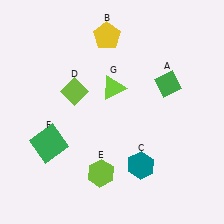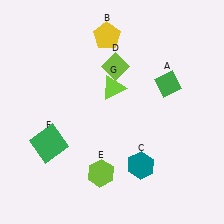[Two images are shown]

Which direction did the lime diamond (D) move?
The lime diamond (D) moved right.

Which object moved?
The lime diamond (D) moved right.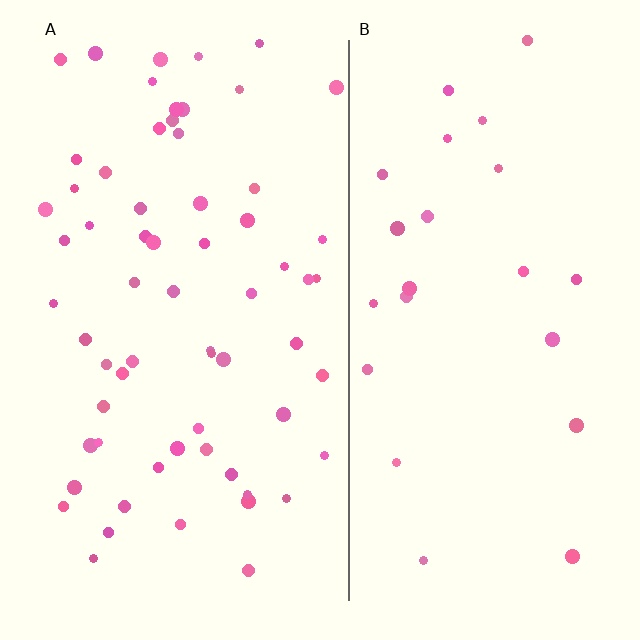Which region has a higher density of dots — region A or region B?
A (the left).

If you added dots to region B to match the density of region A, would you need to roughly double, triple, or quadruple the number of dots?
Approximately triple.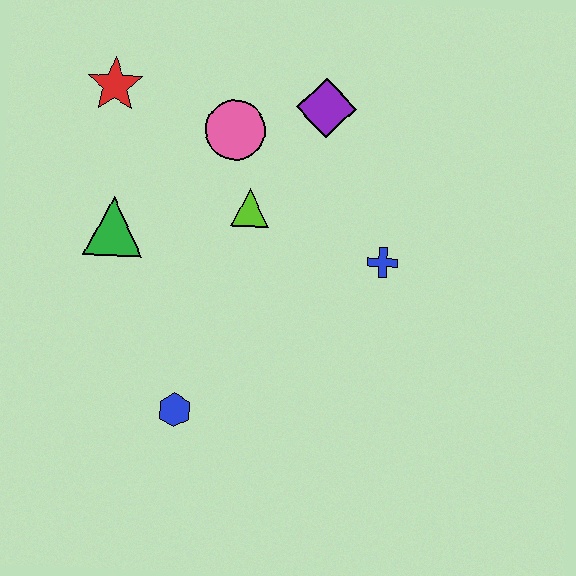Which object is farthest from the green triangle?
The blue cross is farthest from the green triangle.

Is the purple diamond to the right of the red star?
Yes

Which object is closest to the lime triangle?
The pink circle is closest to the lime triangle.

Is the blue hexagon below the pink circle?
Yes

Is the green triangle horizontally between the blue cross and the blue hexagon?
No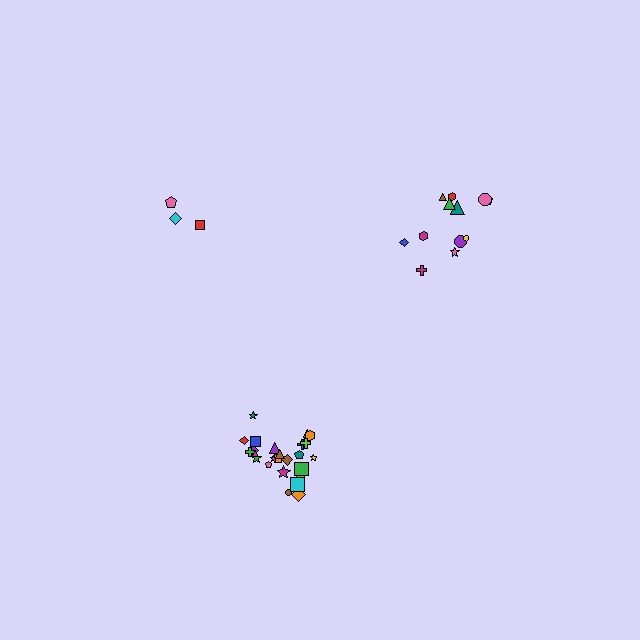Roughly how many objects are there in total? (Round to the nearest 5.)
Roughly 40 objects in total.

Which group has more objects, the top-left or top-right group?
The top-right group.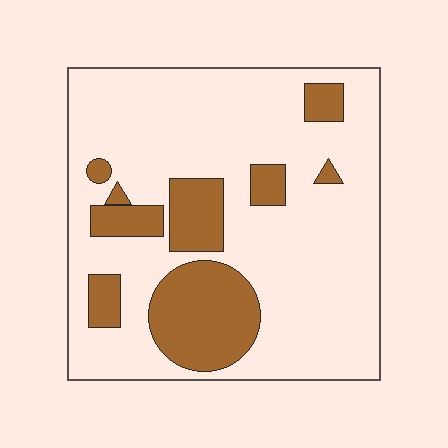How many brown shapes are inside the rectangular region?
9.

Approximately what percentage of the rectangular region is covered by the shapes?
Approximately 25%.